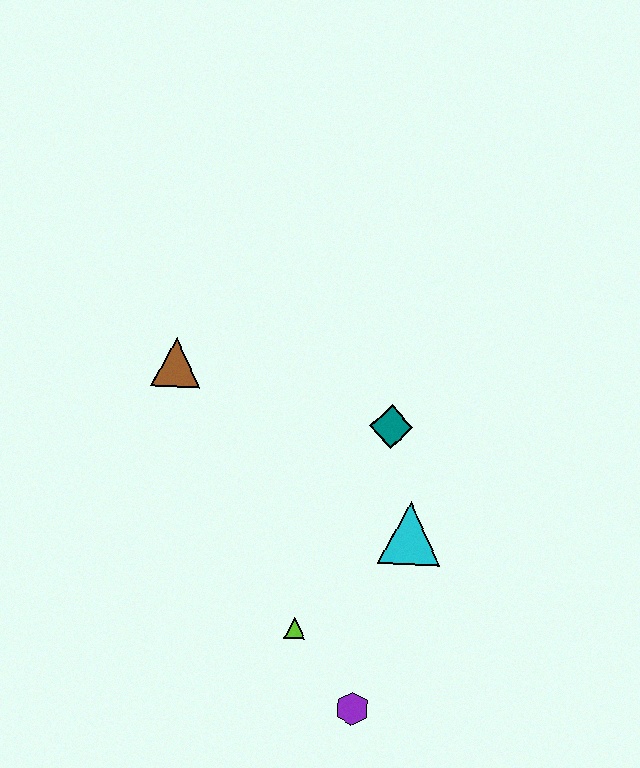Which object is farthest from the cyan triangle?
The brown triangle is farthest from the cyan triangle.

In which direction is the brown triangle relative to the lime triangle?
The brown triangle is above the lime triangle.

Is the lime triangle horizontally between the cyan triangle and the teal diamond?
No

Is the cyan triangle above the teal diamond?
No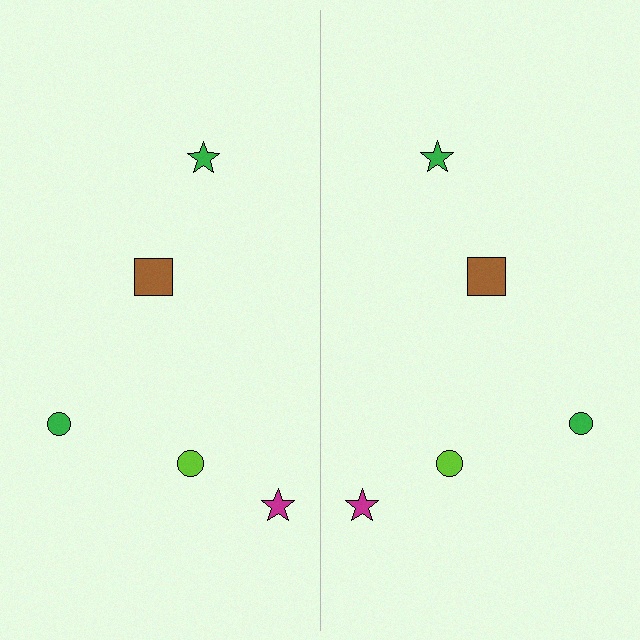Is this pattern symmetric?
Yes, this pattern has bilateral (reflection) symmetry.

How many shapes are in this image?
There are 10 shapes in this image.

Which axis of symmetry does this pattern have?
The pattern has a vertical axis of symmetry running through the center of the image.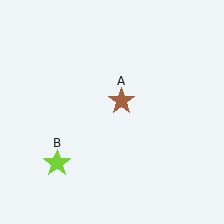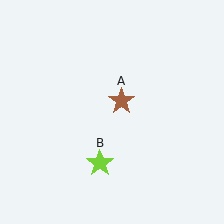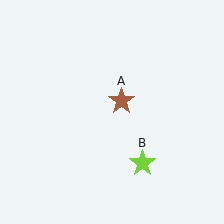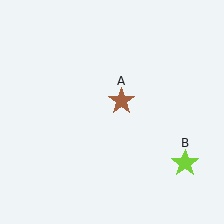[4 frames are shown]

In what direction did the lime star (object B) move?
The lime star (object B) moved right.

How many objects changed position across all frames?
1 object changed position: lime star (object B).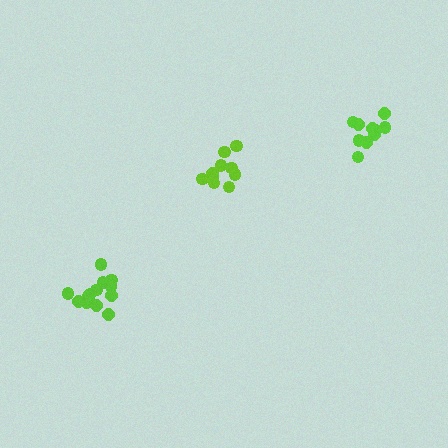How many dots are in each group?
Group 1: 10 dots, Group 2: 10 dots, Group 3: 13 dots (33 total).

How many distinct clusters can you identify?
There are 3 distinct clusters.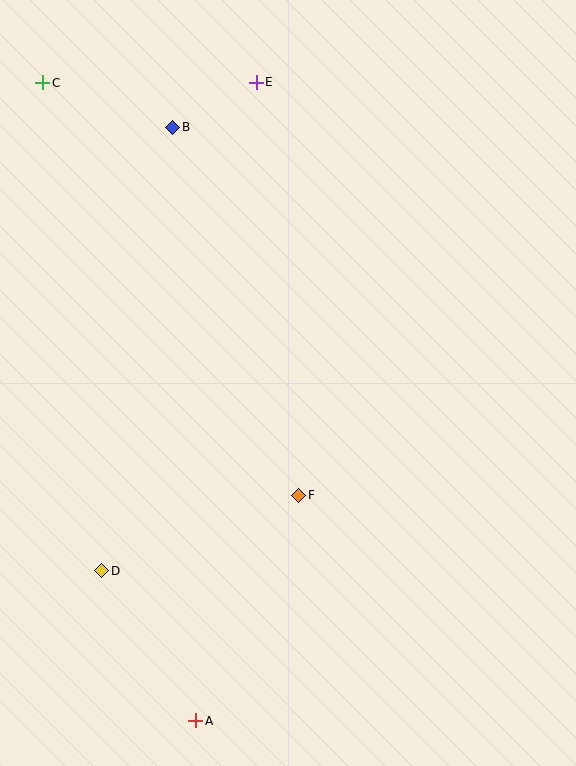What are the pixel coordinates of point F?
Point F is at (299, 495).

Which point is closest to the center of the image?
Point F at (299, 495) is closest to the center.